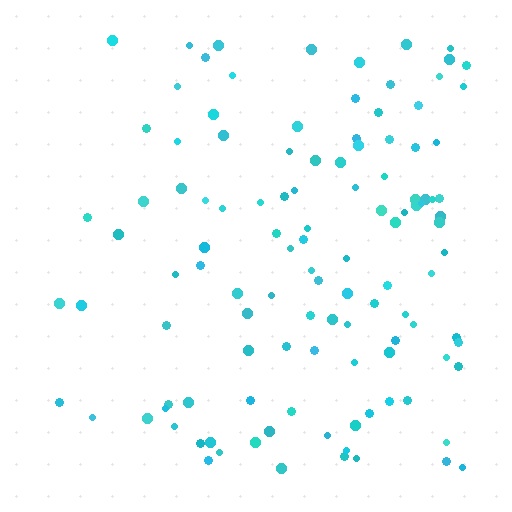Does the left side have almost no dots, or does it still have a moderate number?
Still a moderate number, just noticeably fewer than the right.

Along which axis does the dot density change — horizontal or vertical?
Horizontal.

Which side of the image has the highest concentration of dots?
The right.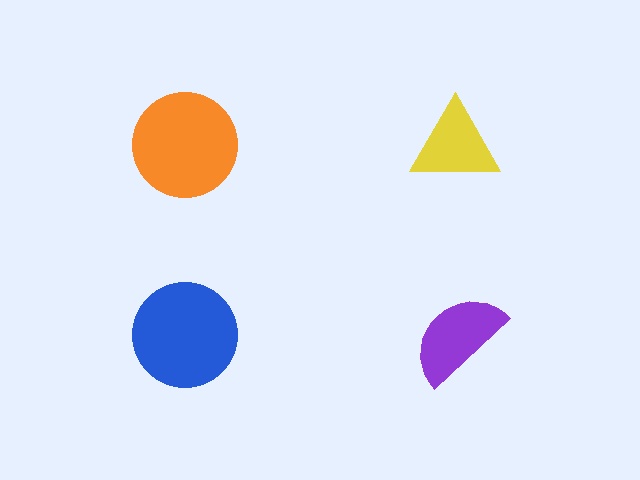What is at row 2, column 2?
A purple semicircle.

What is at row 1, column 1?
An orange circle.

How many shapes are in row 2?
2 shapes.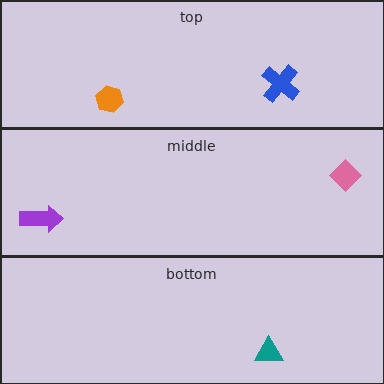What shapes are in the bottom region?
The teal triangle.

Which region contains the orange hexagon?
The top region.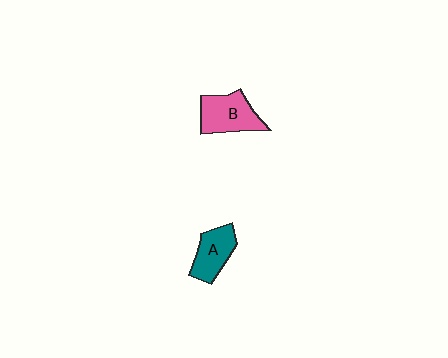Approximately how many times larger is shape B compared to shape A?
Approximately 1.2 times.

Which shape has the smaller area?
Shape A (teal).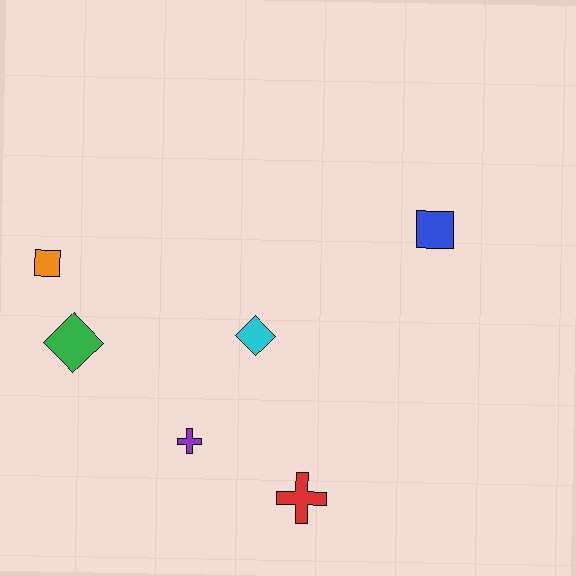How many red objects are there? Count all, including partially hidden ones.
There is 1 red object.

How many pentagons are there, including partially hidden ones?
There are no pentagons.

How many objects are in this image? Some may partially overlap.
There are 6 objects.